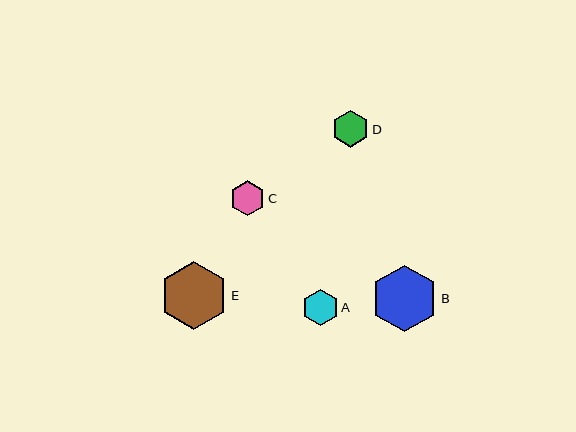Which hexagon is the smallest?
Hexagon C is the smallest with a size of approximately 35 pixels.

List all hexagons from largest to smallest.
From largest to smallest: E, B, A, D, C.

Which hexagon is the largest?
Hexagon E is the largest with a size of approximately 68 pixels.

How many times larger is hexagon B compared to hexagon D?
Hexagon B is approximately 1.8 times the size of hexagon D.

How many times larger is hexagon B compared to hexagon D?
Hexagon B is approximately 1.8 times the size of hexagon D.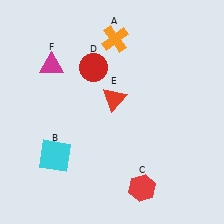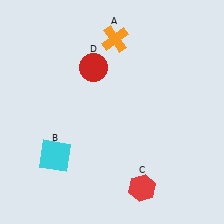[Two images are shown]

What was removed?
The magenta triangle (F), the red triangle (E) were removed in Image 2.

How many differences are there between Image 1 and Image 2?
There are 2 differences between the two images.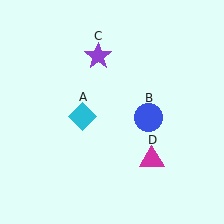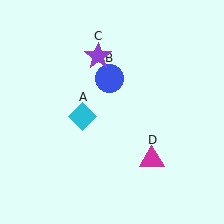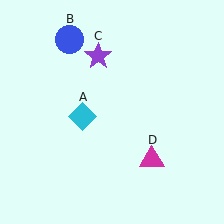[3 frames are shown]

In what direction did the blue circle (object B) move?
The blue circle (object B) moved up and to the left.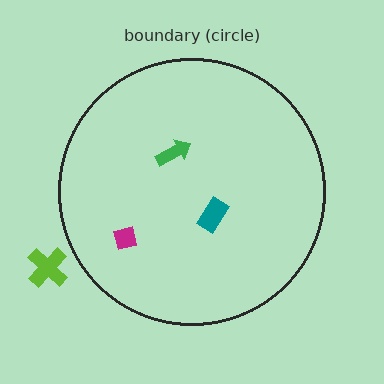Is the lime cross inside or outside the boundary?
Outside.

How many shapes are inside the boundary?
3 inside, 1 outside.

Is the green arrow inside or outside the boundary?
Inside.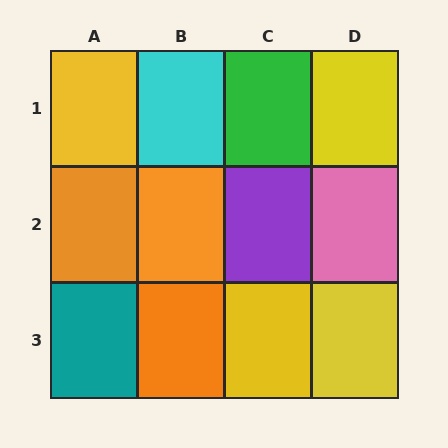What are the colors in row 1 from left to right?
Yellow, cyan, green, yellow.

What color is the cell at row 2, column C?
Purple.